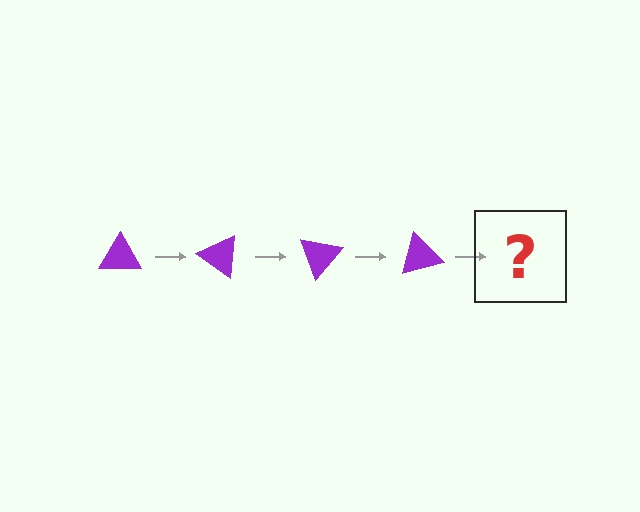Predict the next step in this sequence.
The next step is a purple triangle rotated 140 degrees.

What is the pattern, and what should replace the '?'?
The pattern is that the triangle rotates 35 degrees each step. The '?' should be a purple triangle rotated 140 degrees.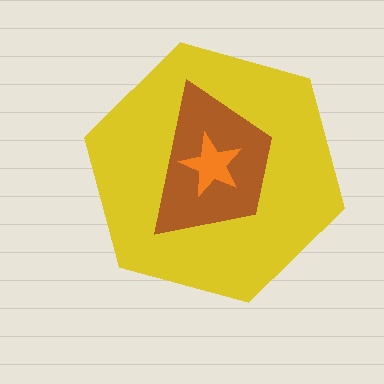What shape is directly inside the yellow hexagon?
The brown trapezoid.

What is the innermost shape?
The orange star.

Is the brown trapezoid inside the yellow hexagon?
Yes.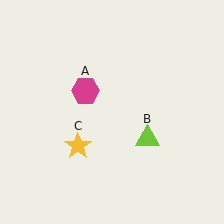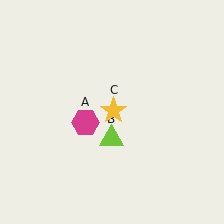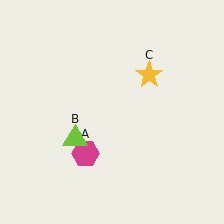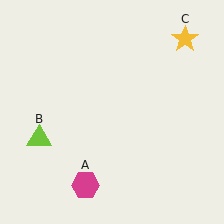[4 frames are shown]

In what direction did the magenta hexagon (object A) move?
The magenta hexagon (object A) moved down.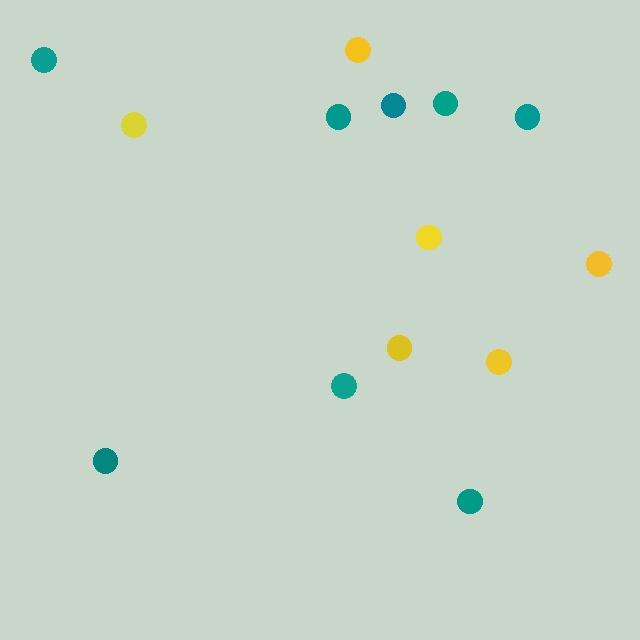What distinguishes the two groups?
There are 2 groups: one group of teal circles (8) and one group of yellow circles (6).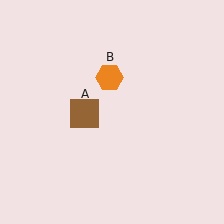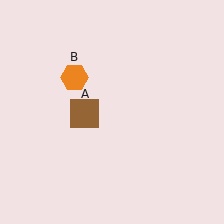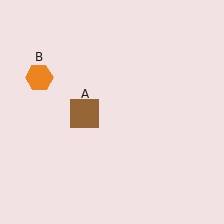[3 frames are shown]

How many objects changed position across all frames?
1 object changed position: orange hexagon (object B).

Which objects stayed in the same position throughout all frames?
Brown square (object A) remained stationary.